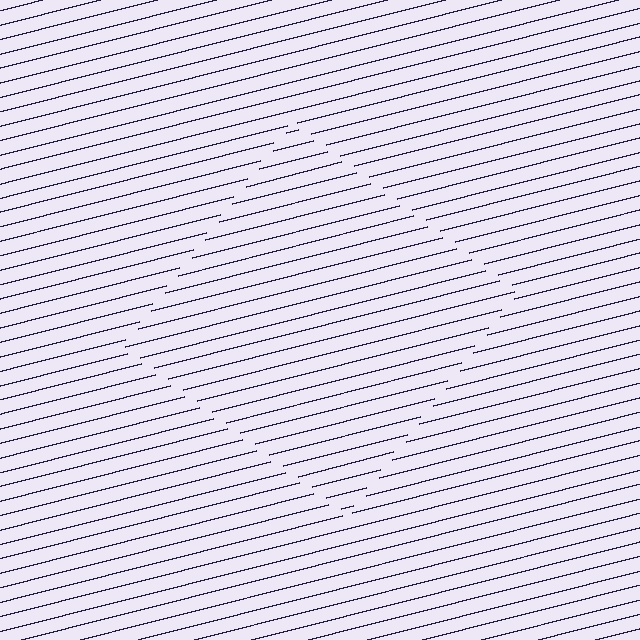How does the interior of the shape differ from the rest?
The interior of the shape contains the same grating, shifted by half a period — the contour is defined by the phase discontinuity where line-ends from the inner and outer gratings abut.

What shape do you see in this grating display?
An illusory square. The interior of the shape contains the same grating, shifted by half a period — the contour is defined by the phase discontinuity where line-ends from the inner and outer gratings abut.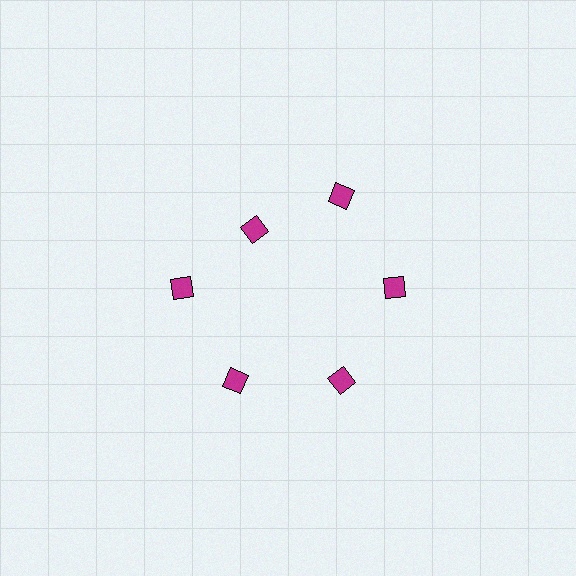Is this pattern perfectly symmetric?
No. The 6 magenta diamonds are arranged in a ring, but one element near the 11 o'clock position is pulled inward toward the center, breaking the 6-fold rotational symmetry.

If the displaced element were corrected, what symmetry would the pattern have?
It would have 6-fold rotational symmetry — the pattern would map onto itself every 60 degrees.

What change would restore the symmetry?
The symmetry would be restored by moving it outward, back onto the ring so that all 6 diamonds sit at equal angles and equal distance from the center.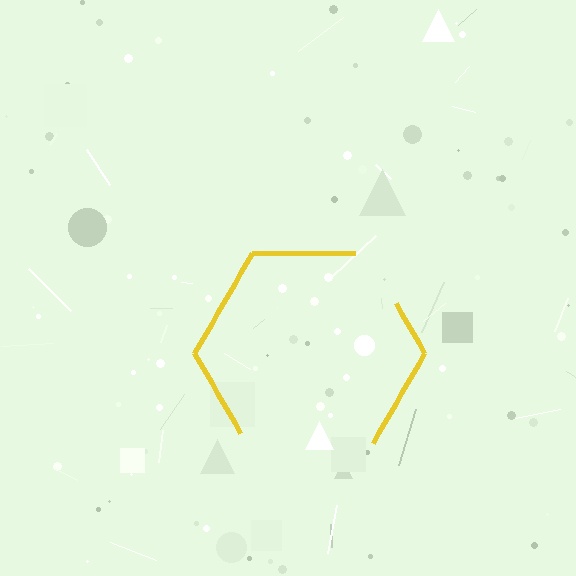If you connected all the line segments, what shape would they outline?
They would outline a hexagon.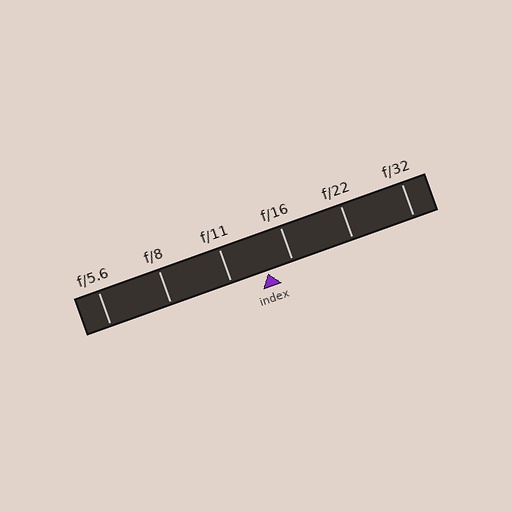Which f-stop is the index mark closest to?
The index mark is closest to f/16.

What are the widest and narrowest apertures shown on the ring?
The widest aperture shown is f/5.6 and the narrowest is f/32.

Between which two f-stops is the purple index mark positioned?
The index mark is between f/11 and f/16.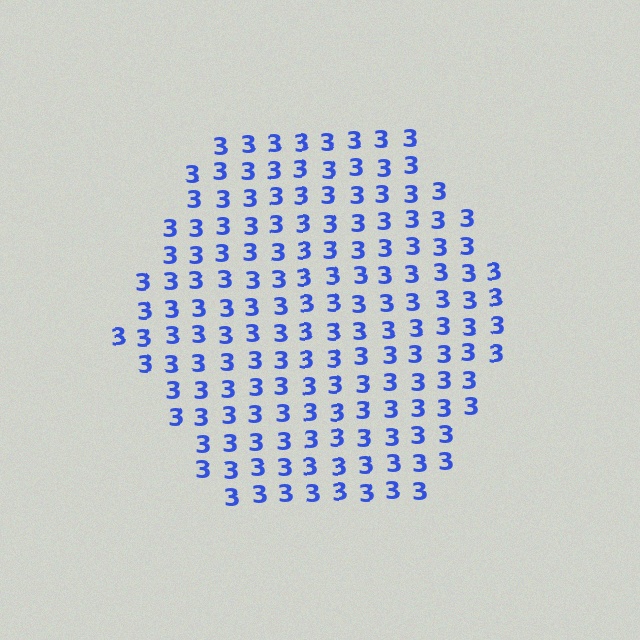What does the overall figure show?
The overall figure shows a hexagon.